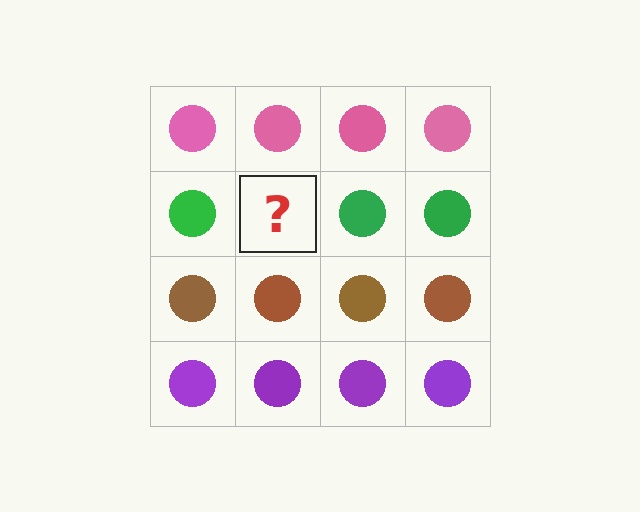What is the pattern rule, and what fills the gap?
The rule is that each row has a consistent color. The gap should be filled with a green circle.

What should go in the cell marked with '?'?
The missing cell should contain a green circle.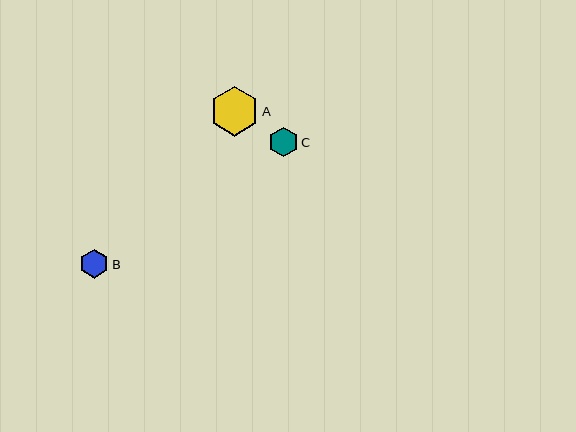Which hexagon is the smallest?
Hexagon B is the smallest with a size of approximately 29 pixels.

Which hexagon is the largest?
Hexagon A is the largest with a size of approximately 50 pixels.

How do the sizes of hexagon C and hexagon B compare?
Hexagon C and hexagon B are approximately the same size.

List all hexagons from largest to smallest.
From largest to smallest: A, C, B.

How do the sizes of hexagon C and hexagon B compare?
Hexagon C and hexagon B are approximately the same size.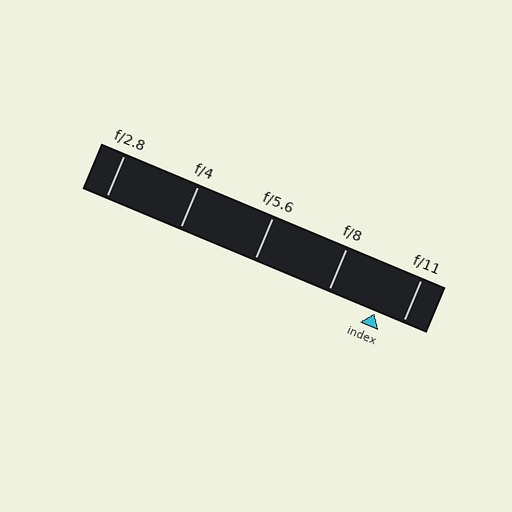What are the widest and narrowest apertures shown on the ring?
The widest aperture shown is f/2.8 and the narrowest is f/11.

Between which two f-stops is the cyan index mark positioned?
The index mark is between f/8 and f/11.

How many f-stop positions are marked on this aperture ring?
There are 5 f-stop positions marked.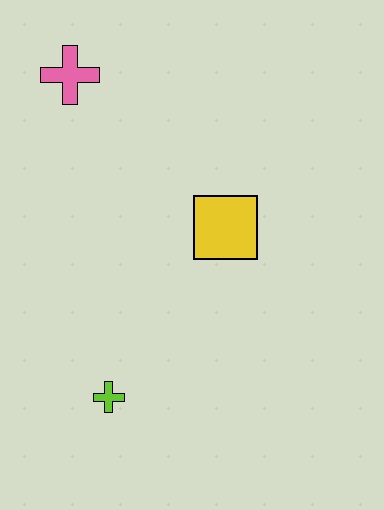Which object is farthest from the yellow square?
The pink cross is farthest from the yellow square.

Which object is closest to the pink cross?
The yellow square is closest to the pink cross.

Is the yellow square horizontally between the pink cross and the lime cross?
No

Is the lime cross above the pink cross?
No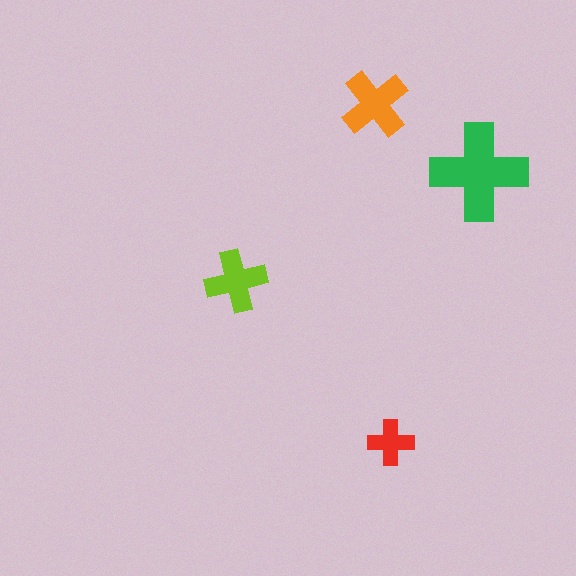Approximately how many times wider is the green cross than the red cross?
About 2 times wider.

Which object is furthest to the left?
The lime cross is leftmost.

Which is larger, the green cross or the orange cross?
The green one.